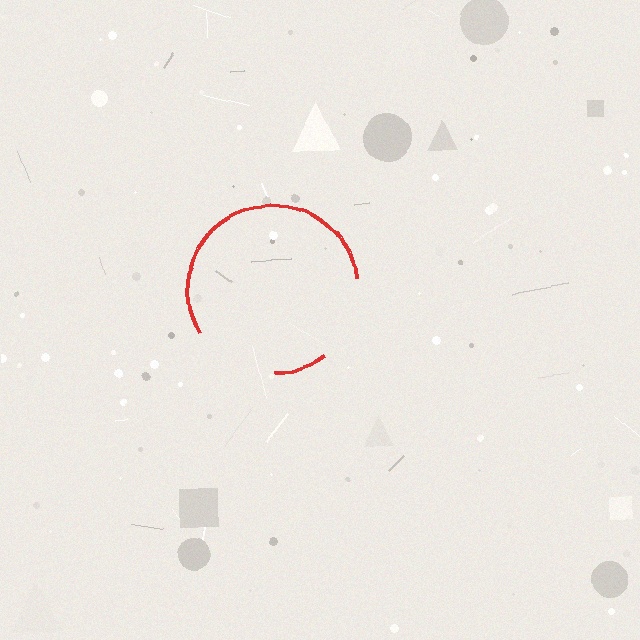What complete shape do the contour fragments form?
The contour fragments form a circle.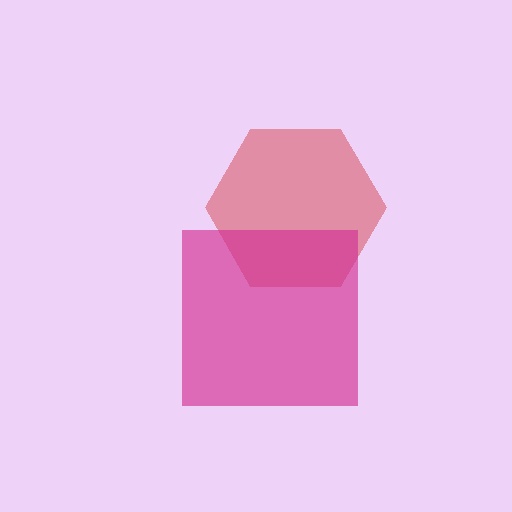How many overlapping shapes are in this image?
There are 2 overlapping shapes in the image.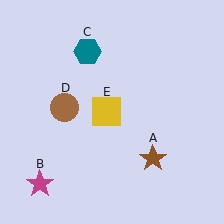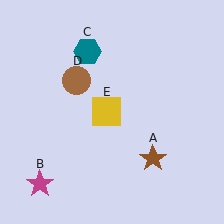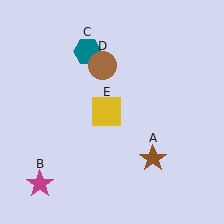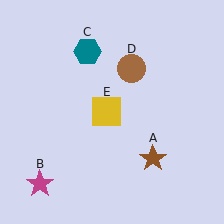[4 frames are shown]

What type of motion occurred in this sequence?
The brown circle (object D) rotated clockwise around the center of the scene.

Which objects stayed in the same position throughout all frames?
Brown star (object A) and magenta star (object B) and teal hexagon (object C) and yellow square (object E) remained stationary.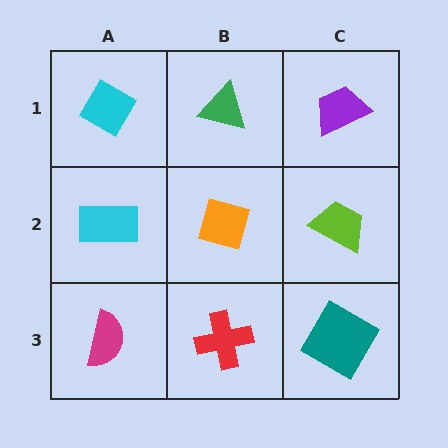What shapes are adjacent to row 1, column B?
An orange diamond (row 2, column B), a cyan diamond (row 1, column A), a purple trapezoid (row 1, column C).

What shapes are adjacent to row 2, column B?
A green triangle (row 1, column B), a red cross (row 3, column B), a cyan rectangle (row 2, column A), a lime trapezoid (row 2, column C).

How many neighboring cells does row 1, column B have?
3.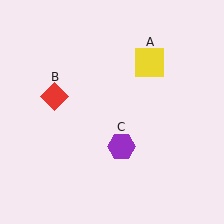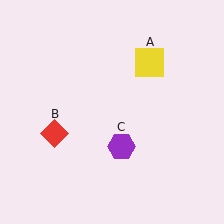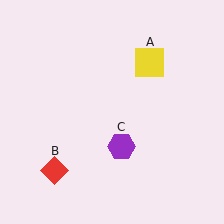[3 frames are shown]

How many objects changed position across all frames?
1 object changed position: red diamond (object B).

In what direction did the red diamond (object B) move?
The red diamond (object B) moved down.